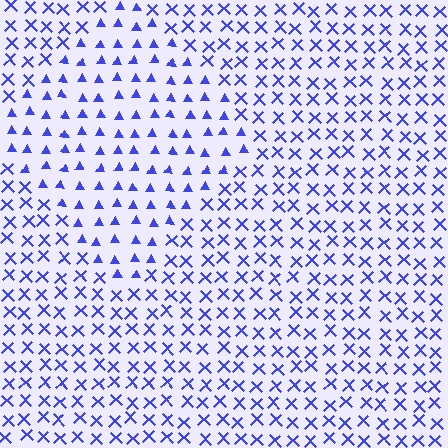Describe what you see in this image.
The image is filled with small blue elements arranged in a uniform grid. A diamond-shaped region contains triangles, while the surrounding area contains X marks. The boundary is defined purely by the change in element shape.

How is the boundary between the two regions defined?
The boundary is defined by a change in element shape: triangles inside vs. X marks outside. All elements share the same color and spacing.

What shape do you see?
I see a diamond.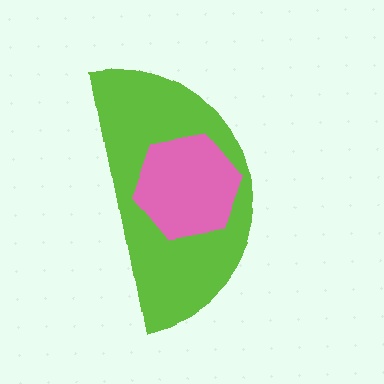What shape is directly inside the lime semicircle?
The pink hexagon.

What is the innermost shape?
The pink hexagon.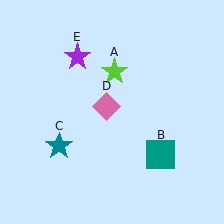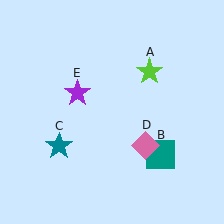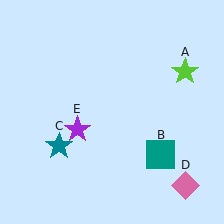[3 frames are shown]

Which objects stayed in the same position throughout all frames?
Teal square (object B) and teal star (object C) remained stationary.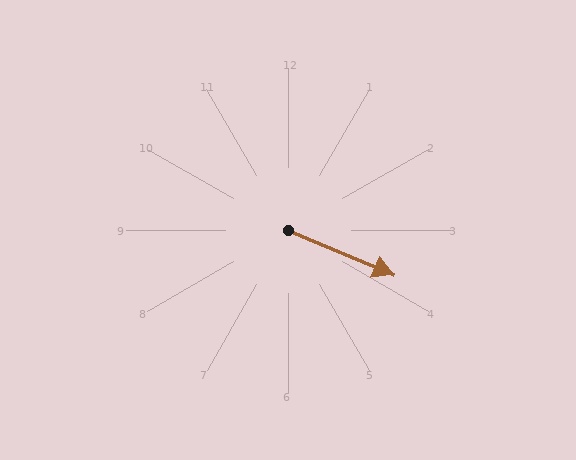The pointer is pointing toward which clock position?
Roughly 4 o'clock.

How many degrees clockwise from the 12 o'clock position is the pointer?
Approximately 113 degrees.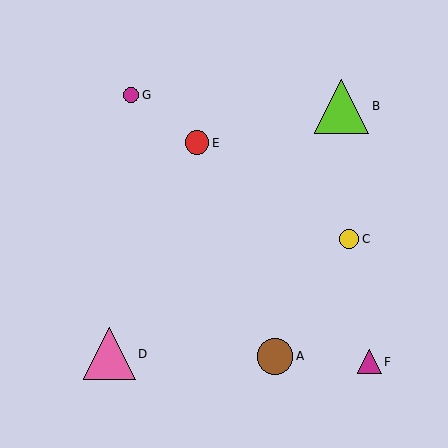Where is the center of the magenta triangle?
The center of the magenta triangle is at (369, 362).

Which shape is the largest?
The lime triangle (labeled B) is the largest.